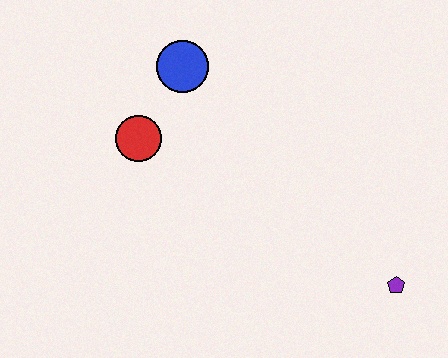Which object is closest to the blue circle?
The red circle is closest to the blue circle.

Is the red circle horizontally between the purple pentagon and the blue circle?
No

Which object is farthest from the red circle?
The purple pentagon is farthest from the red circle.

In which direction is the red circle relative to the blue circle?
The red circle is below the blue circle.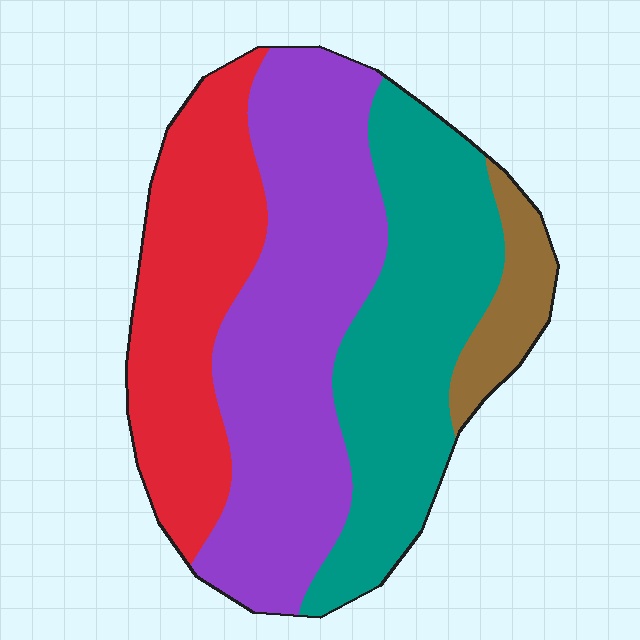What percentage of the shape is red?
Red takes up about one quarter (1/4) of the shape.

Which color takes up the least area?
Brown, at roughly 5%.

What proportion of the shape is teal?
Teal covers 30% of the shape.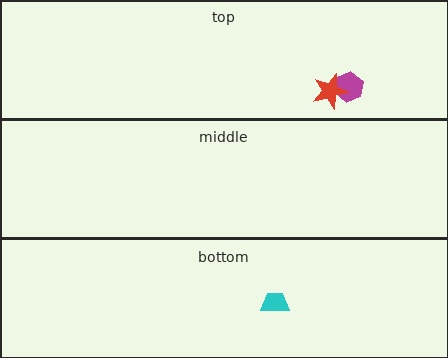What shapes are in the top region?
The magenta hexagon, the red star.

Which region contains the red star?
The top region.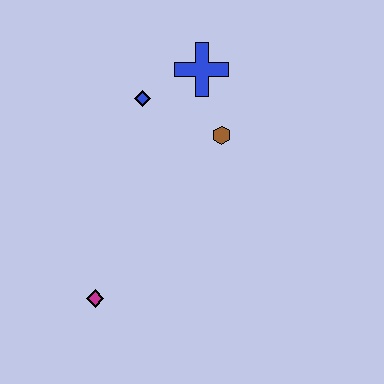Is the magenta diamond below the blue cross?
Yes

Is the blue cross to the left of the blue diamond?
No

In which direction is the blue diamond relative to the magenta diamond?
The blue diamond is above the magenta diamond.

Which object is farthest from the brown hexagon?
The magenta diamond is farthest from the brown hexagon.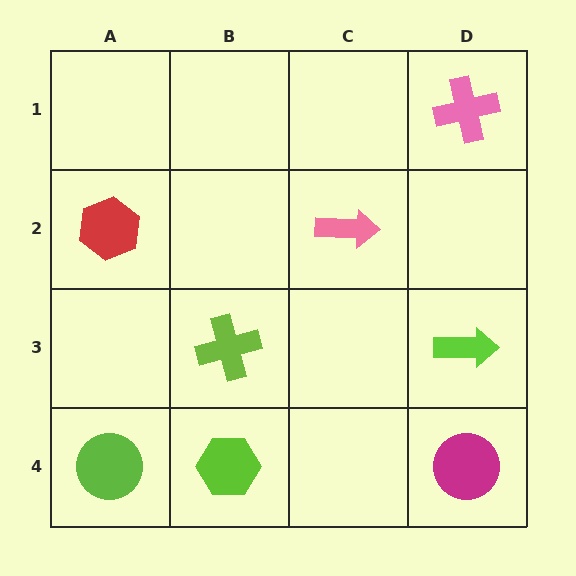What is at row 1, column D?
A pink cross.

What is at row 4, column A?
A lime circle.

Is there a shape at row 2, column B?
No, that cell is empty.